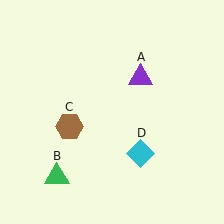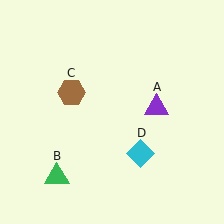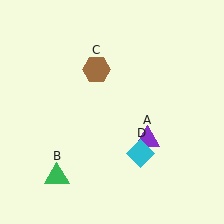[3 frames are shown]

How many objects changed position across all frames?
2 objects changed position: purple triangle (object A), brown hexagon (object C).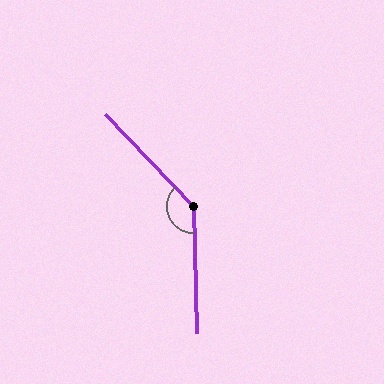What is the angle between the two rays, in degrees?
Approximately 138 degrees.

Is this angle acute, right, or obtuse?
It is obtuse.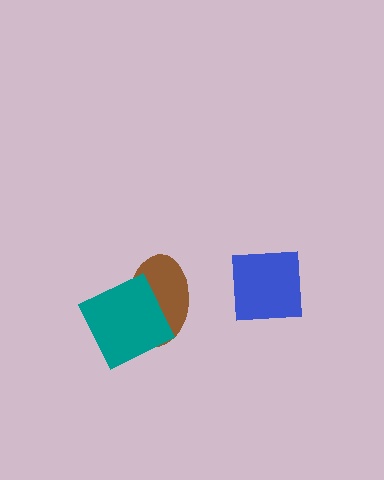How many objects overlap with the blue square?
0 objects overlap with the blue square.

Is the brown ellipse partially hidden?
Yes, it is partially covered by another shape.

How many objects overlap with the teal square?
1 object overlaps with the teal square.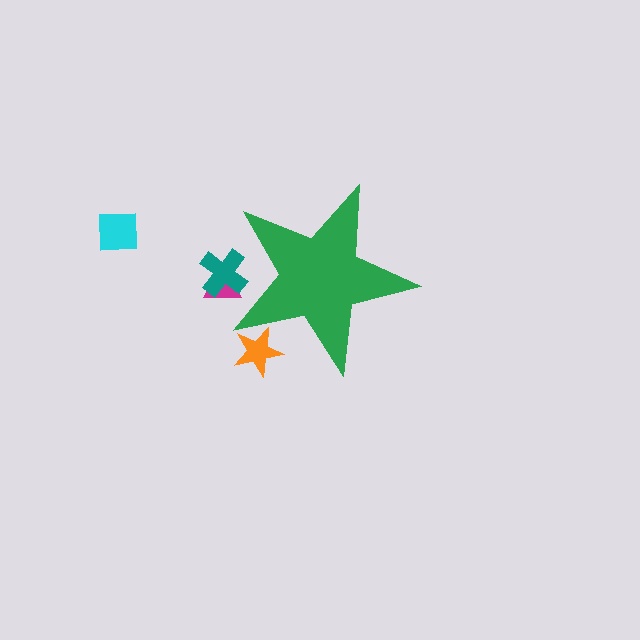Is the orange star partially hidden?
Yes, the orange star is partially hidden behind the green star.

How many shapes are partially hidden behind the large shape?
3 shapes are partially hidden.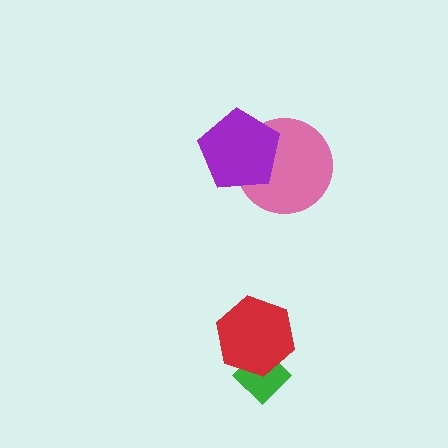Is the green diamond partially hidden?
Yes, it is partially covered by another shape.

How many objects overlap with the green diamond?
1 object overlaps with the green diamond.